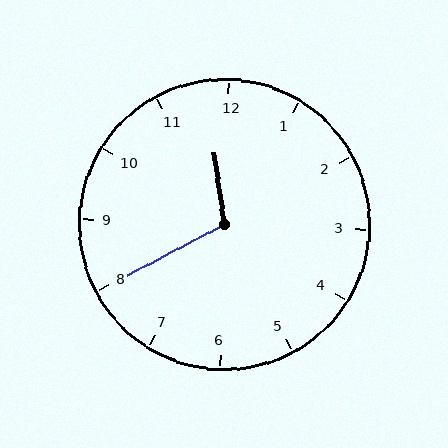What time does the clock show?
11:40.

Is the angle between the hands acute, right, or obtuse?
It is obtuse.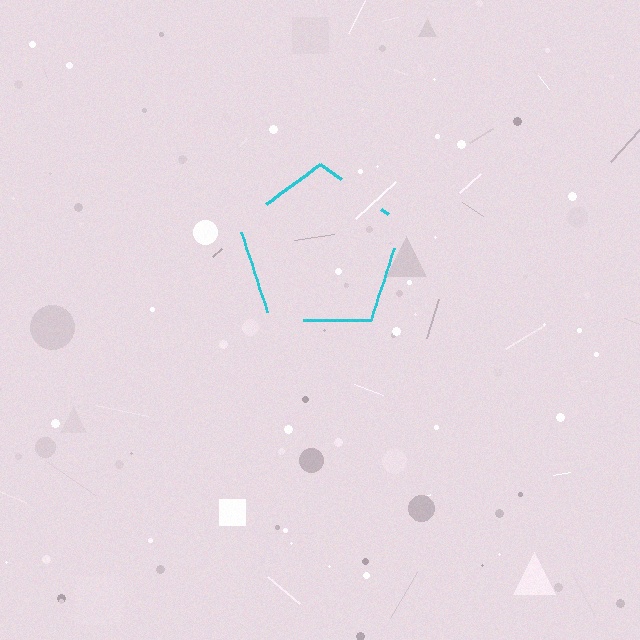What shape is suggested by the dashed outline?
The dashed outline suggests a pentagon.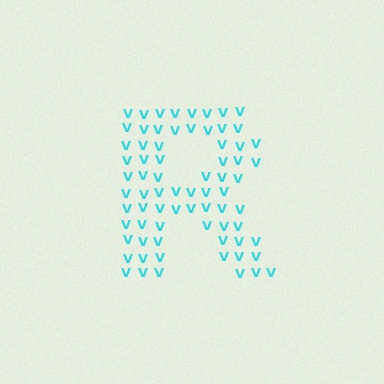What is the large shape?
The large shape is the letter R.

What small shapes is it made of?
It is made of small letter V's.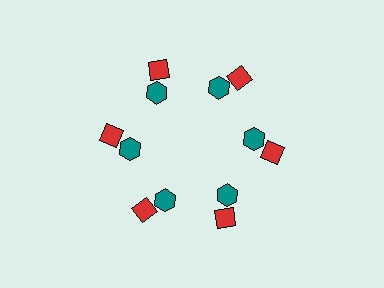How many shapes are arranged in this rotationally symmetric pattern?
There are 12 shapes, arranged in 6 groups of 2.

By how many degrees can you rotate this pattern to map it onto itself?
The pattern maps onto itself every 60 degrees of rotation.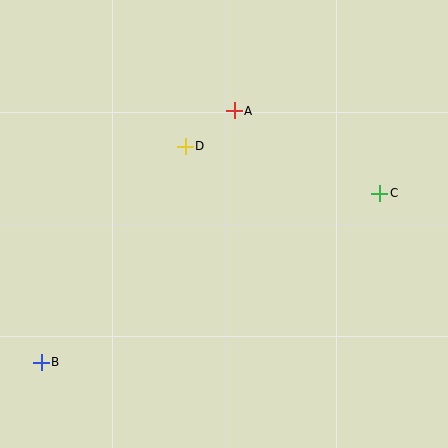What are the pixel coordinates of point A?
Point A is at (234, 111).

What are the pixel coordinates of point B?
Point B is at (41, 362).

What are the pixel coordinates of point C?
Point C is at (380, 193).